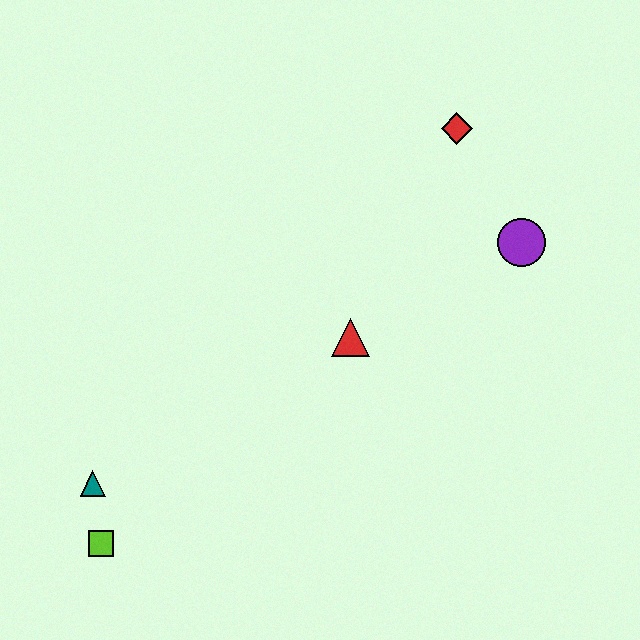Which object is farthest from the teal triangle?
The red diamond is farthest from the teal triangle.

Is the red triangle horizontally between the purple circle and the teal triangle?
Yes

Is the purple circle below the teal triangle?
No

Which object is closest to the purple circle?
The red diamond is closest to the purple circle.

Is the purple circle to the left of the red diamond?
No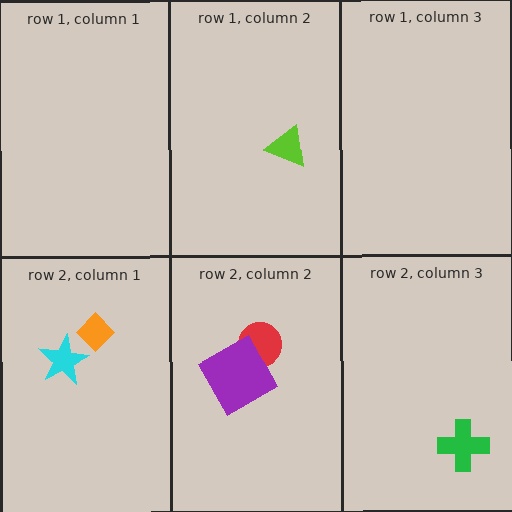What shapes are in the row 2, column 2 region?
The red circle, the purple square.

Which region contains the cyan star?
The row 2, column 1 region.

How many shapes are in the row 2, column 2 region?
2.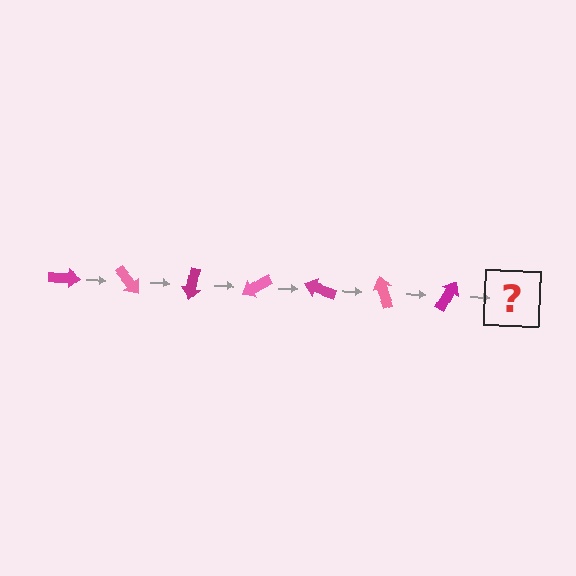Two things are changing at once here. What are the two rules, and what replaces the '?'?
The two rules are that it rotates 50 degrees each step and the color cycles through magenta and pink. The '?' should be a pink arrow, rotated 350 degrees from the start.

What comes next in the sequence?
The next element should be a pink arrow, rotated 350 degrees from the start.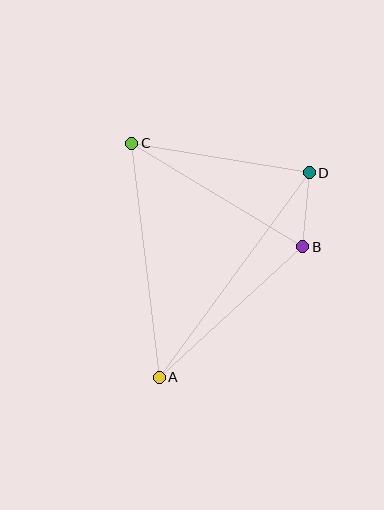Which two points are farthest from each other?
Points A and D are farthest from each other.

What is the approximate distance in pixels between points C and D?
The distance between C and D is approximately 180 pixels.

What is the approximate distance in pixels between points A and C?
The distance between A and C is approximately 235 pixels.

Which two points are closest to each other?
Points B and D are closest to each other.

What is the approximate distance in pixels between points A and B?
The distance between A and B is approximately 194 pixels.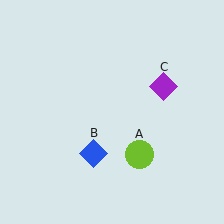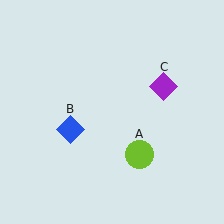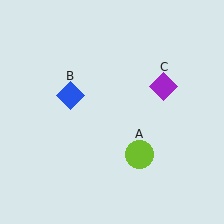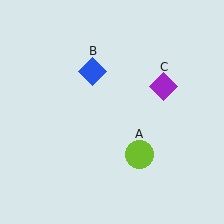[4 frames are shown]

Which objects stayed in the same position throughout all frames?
Lime circle (object A) and purple diamond (object C) remained stationary.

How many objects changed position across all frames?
1 object changed position: blue diamond (object B).